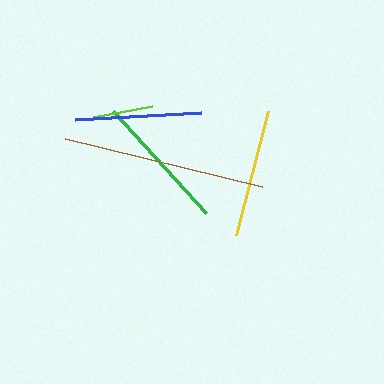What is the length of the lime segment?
The lime segment is approximately 61 pixels long.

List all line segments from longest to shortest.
From longest to shortest: brown, green, yellow, blue, lime.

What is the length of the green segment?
The green segment is approximately 138 pixels long.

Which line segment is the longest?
The brown line is the longest at approximately 203 pixels.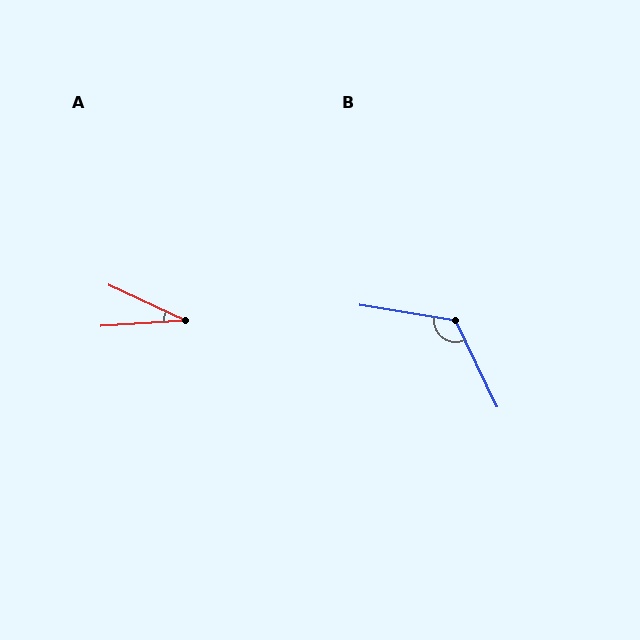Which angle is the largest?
B, at approximately 125 degrees.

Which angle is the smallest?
A, at approximately 28 degrees.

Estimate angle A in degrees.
Approximately 28 degrees.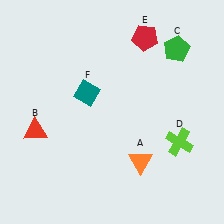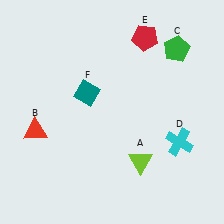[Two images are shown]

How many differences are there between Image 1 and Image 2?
There are 2 differences between the two images.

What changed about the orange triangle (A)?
In Image 1, A is orange. In Image 2, it changed to lime.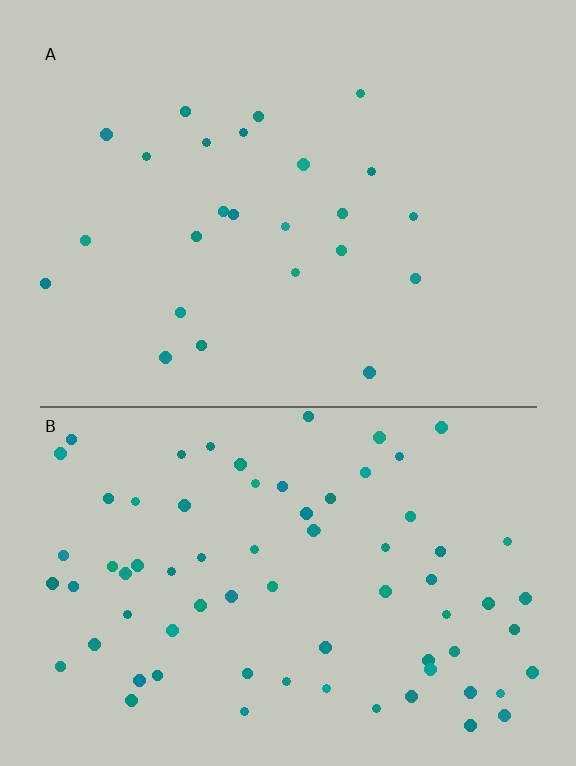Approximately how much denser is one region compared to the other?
Approximately 3.0× — region B over region A.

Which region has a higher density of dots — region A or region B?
B (the bottom).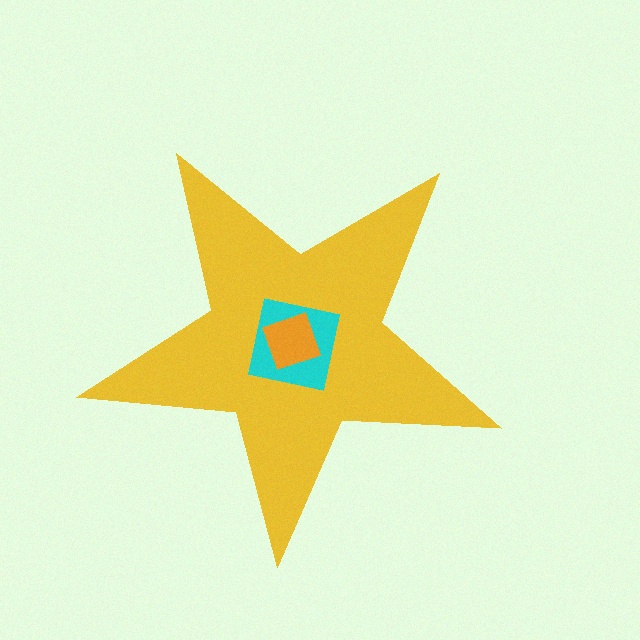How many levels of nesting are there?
3.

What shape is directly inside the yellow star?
The cyan square.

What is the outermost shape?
The yellow star.